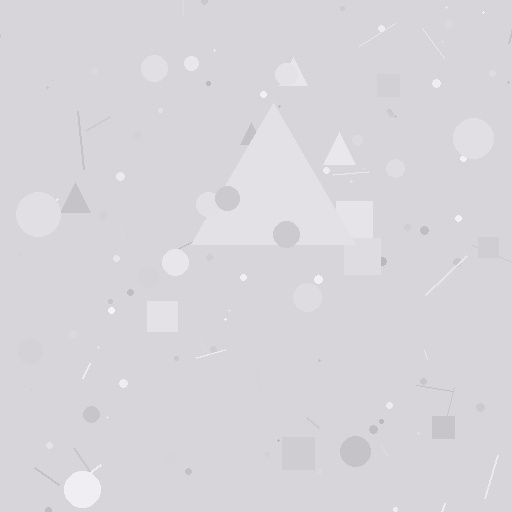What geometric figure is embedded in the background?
A triangle is embedded in the background.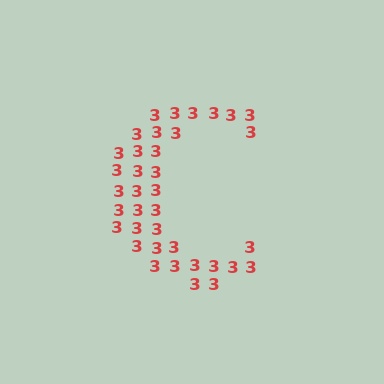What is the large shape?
The large shape is the letter C.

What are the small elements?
The small elements are digit 3's.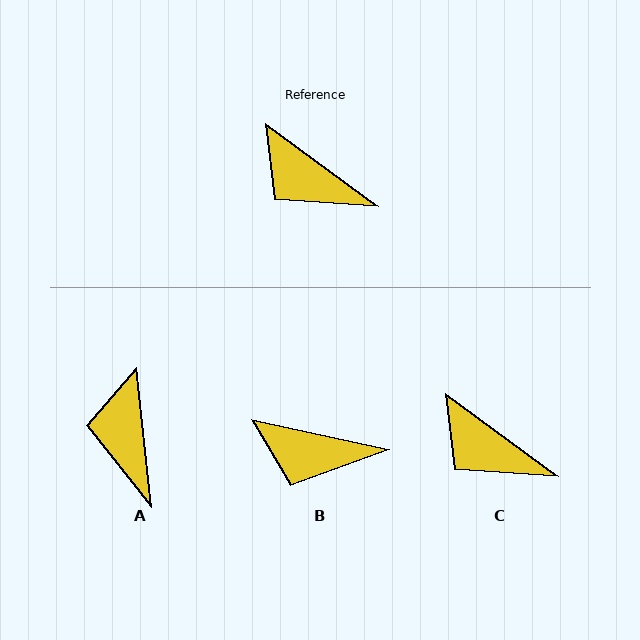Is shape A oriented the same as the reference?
No, it is off by about 48 degrees.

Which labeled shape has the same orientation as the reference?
C.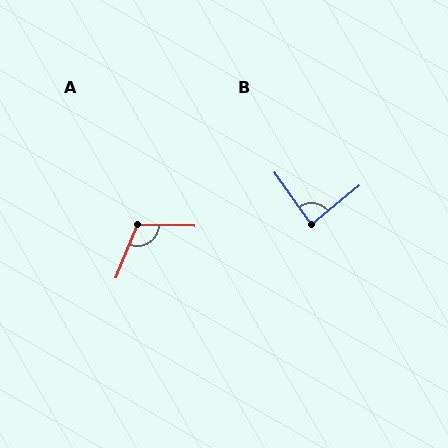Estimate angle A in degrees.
Approximately 111 degrees.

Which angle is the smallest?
B, at approximately 87 degrees.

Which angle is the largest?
A, at approximately 111 degrees.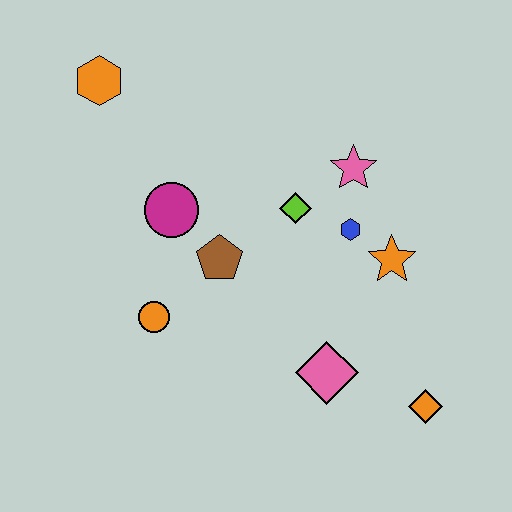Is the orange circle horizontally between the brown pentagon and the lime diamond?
No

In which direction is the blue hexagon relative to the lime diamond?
The blue hexagon is to the right of the lime diamond.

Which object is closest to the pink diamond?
The orange diamond is closest to the pink diamond.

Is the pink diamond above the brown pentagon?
No